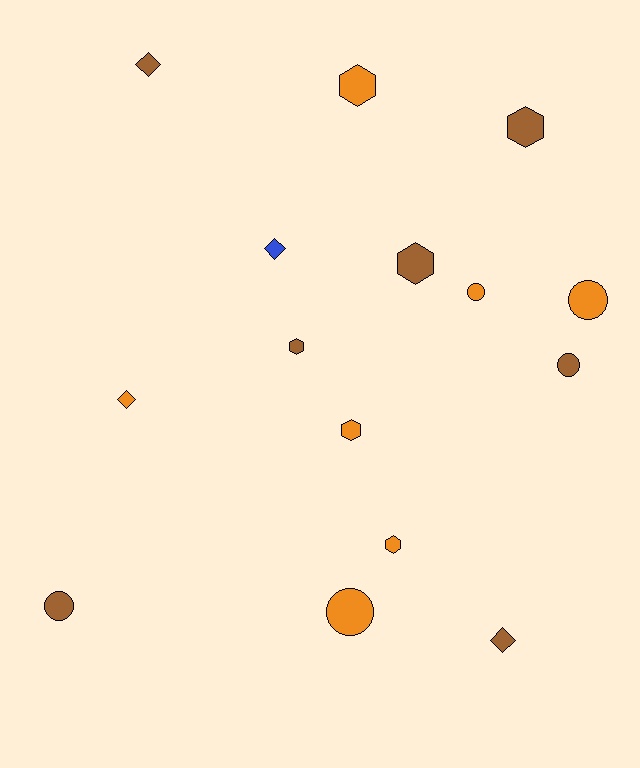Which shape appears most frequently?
Hexagon, with 6 objects.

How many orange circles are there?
There are 3 orange circles.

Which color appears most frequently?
Brown, with 7 objects.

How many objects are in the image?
There are 15 objects.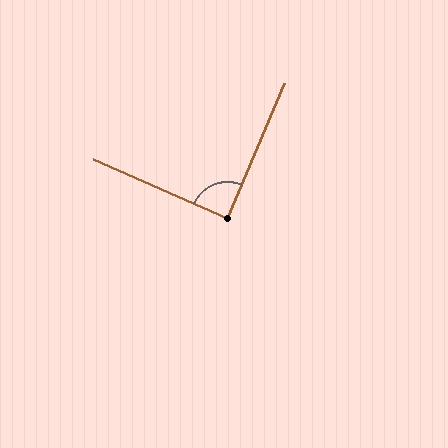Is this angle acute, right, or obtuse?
It is approximately a right angle.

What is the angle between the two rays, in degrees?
Approximately 89 degrees.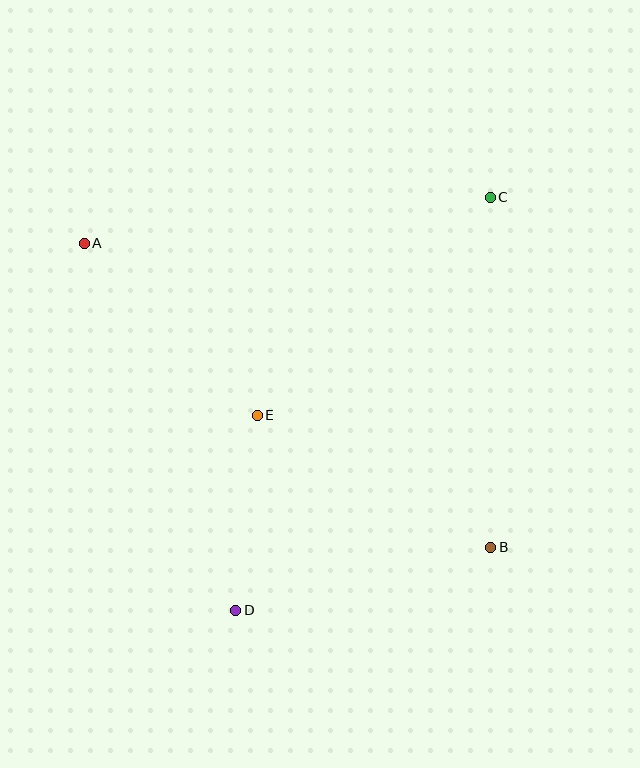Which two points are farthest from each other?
Points A and B are farthest from each other.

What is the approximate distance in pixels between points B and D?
The distance between B and D is approximately 263 pixels.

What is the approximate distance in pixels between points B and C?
The distance between B and C is approximately 350 pixels.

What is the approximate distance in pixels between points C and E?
The distance between C and E is approximately 319 pixels.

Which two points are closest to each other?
Points D and E are closest to each other.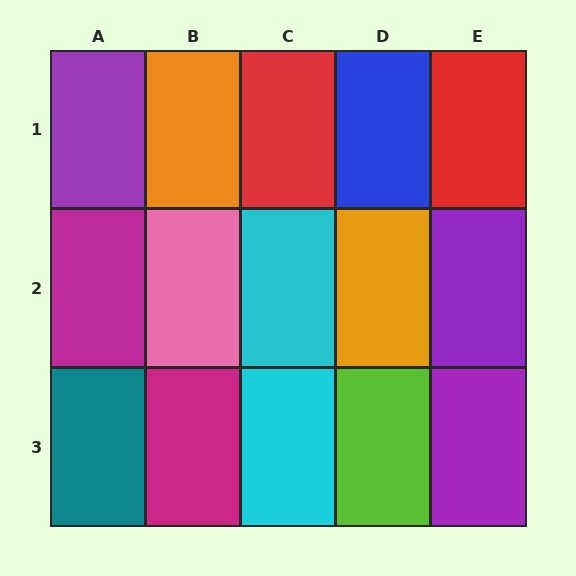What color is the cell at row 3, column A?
Teal.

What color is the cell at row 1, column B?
Orange.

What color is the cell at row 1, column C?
Red.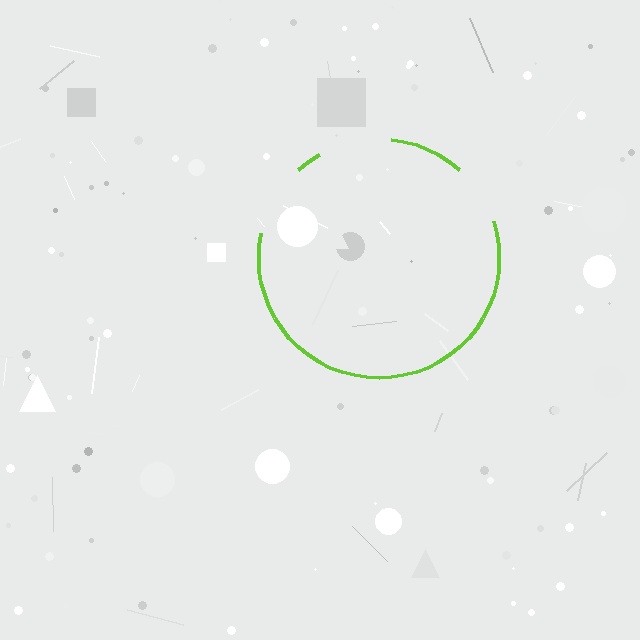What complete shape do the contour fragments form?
The contour fragments form a circle.